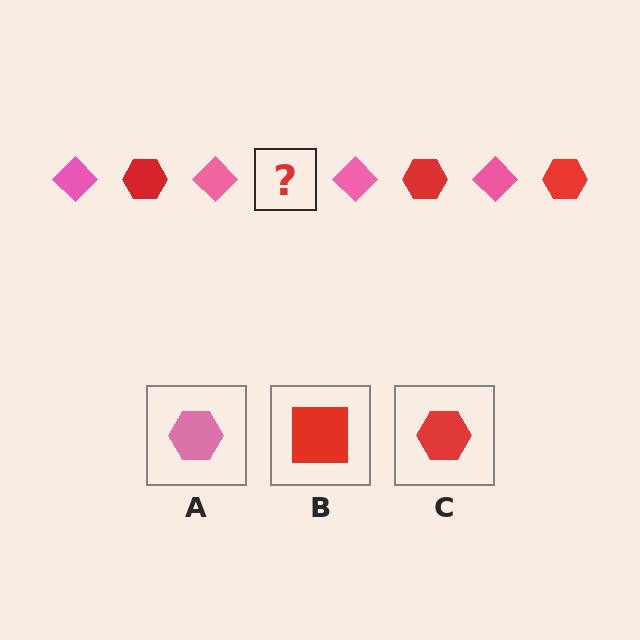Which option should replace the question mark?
Option C.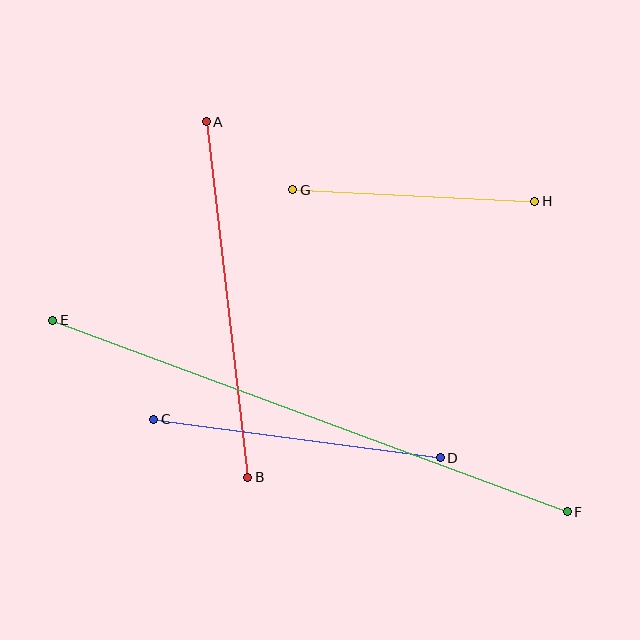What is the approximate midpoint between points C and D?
The midpoint is at approximately (297, 438) pixels.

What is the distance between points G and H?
The distance is approximately 242 pixels.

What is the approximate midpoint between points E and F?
The midpoint is at approximately (310, 416) pixels.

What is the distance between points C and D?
The distance is approximately 289 pixels.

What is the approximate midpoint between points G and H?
The midpoint is at approximately (414, 196) pixels.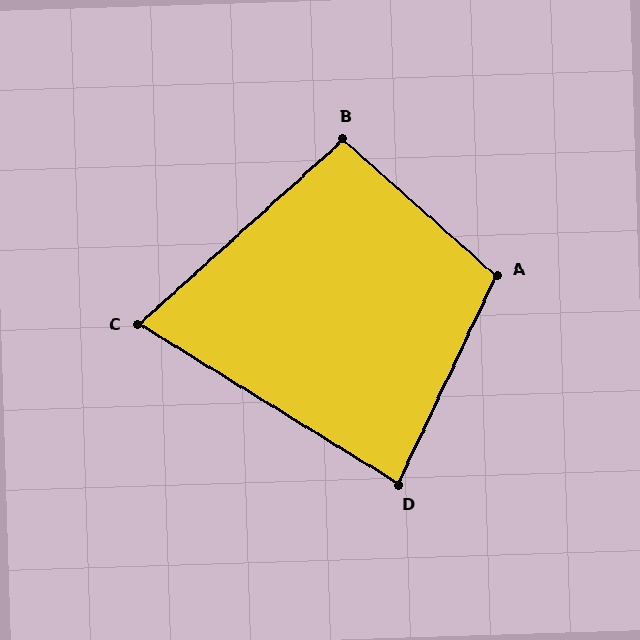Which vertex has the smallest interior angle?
C, at approximately 74 degrees.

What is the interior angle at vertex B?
Approximately 96 degrees (obtuse).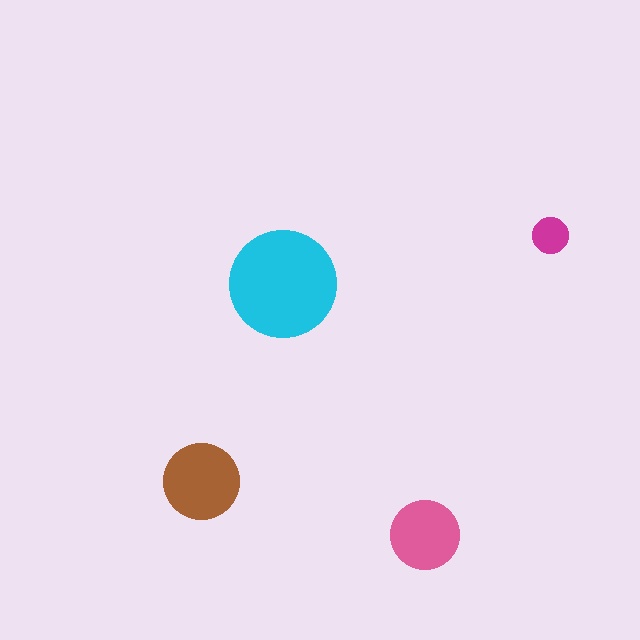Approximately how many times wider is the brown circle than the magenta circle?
About 2 times wider.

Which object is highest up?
The magenta circle is topmost.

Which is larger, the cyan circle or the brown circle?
The cyan one.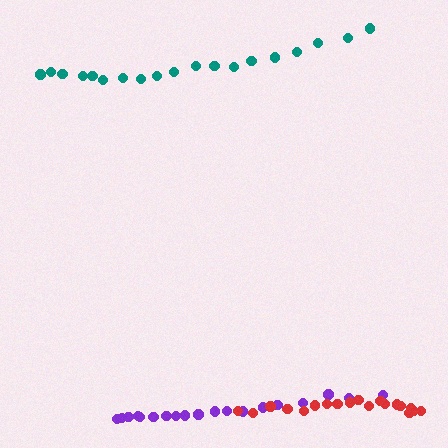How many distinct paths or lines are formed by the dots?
There are 3 distinct paths.